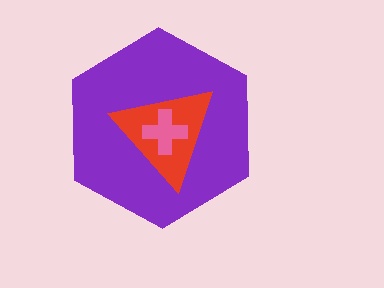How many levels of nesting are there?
3.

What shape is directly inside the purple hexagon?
The red triangle.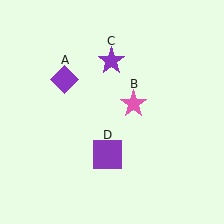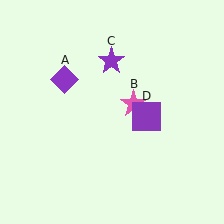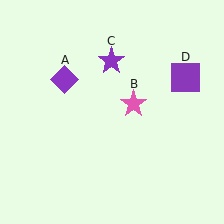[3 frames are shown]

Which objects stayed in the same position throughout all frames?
Purple diamond (object A) and pink star (object B) and purple star (object C) remained stationary.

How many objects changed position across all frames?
1 object changed position: purple square (object D).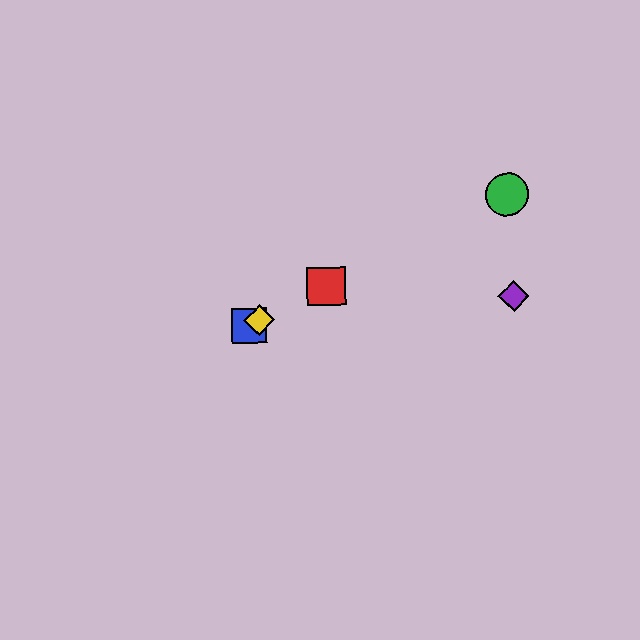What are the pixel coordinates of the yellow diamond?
The yellow diamond is at (259, 320).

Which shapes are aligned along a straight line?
The red square, the blue square, the green circle, the yellow diamond are aligned along a straight line.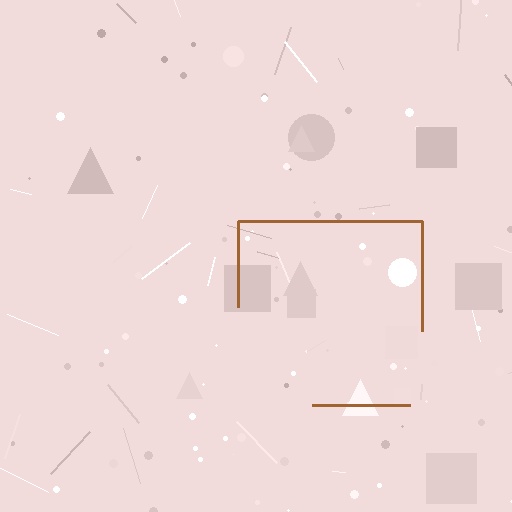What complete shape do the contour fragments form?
The contour fragments form a square.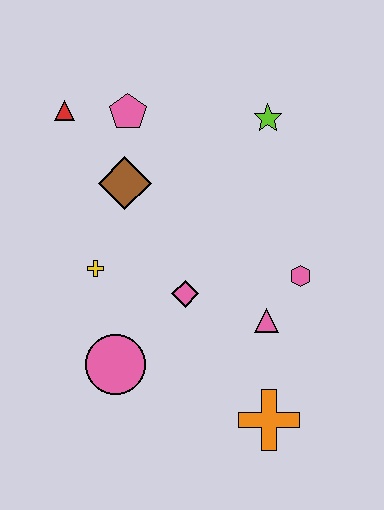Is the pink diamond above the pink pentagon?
No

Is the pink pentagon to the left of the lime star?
Yes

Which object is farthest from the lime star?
The orange cross is farthest from the lime star.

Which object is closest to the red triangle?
The pink pentagon is closest to the red triangle.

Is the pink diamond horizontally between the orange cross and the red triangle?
Yes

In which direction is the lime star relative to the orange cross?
The lime star is above the orange cross.